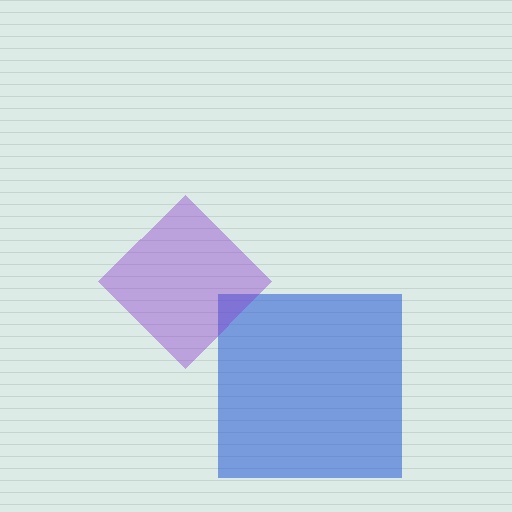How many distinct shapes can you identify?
There are 2 distinct shapes: a blue square, a purple diamond.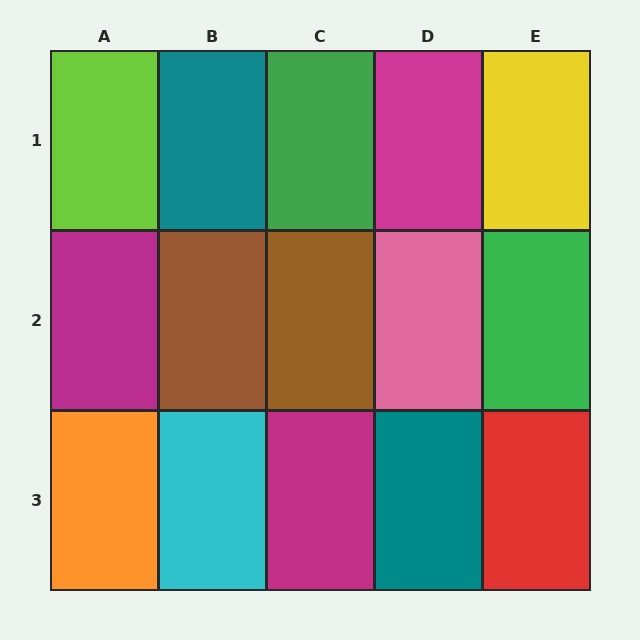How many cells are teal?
2 cells are teal.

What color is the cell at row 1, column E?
Yellow.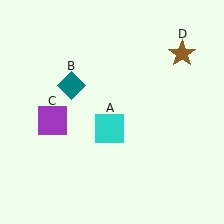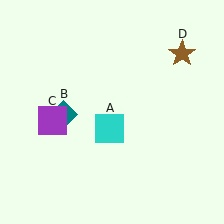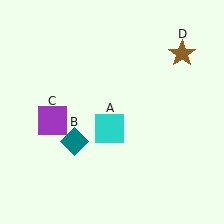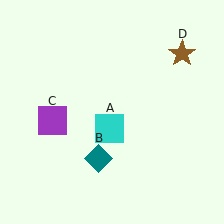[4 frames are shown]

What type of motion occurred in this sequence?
The teal diamond (object B) rotated counterclockwise around the center of the scene.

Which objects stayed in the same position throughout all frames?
Cyan square (object A) and purple square (object C) and brown star (object D) remained stationary.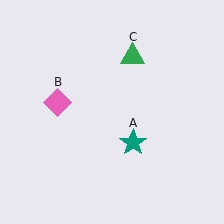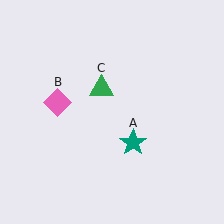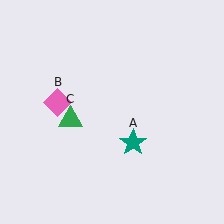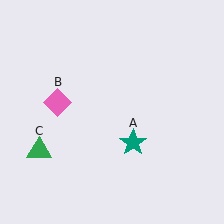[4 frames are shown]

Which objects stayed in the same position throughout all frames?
Teal star (object A) and pink diamond (object B) remained stationary.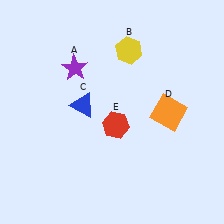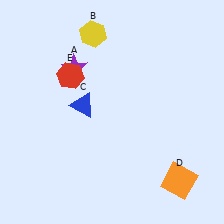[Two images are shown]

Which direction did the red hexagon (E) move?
The red hexagon (E) moved up.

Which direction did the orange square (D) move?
The orange square (D) moved down.